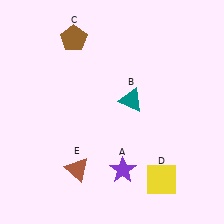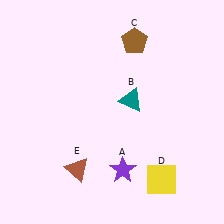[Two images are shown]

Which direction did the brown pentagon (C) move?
The brown pentagon (C) moved right.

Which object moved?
The brown pentagon (C) moved right.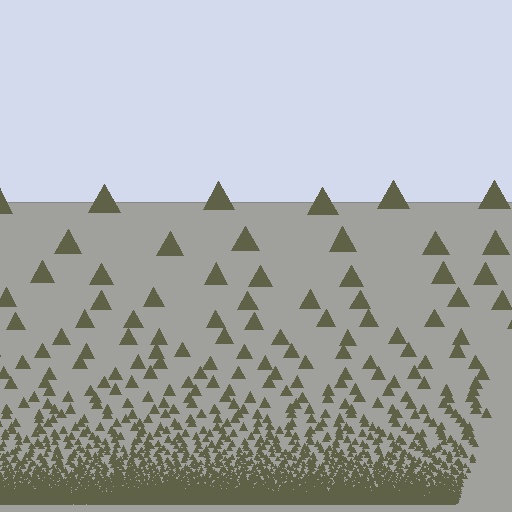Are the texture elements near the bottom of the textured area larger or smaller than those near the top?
Smaller. The gradient is inverted — elements near the bottom are smaller and denser.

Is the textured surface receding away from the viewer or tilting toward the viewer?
The surface appears to tilt toward the viewer. Texture elements get larger and sparser toward the top.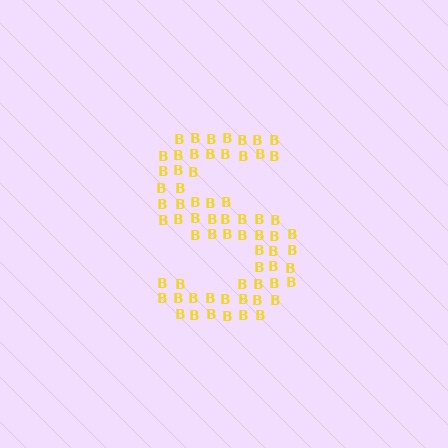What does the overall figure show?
The overall figure shows the letter S.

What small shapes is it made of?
It is made of small letter B's.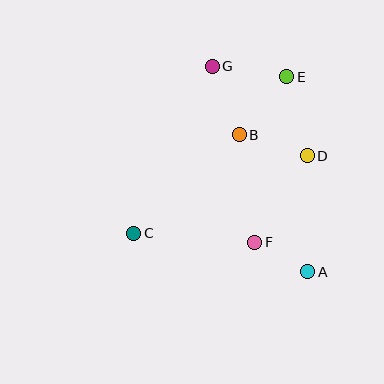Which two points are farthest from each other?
Points A and G are farthest from each other.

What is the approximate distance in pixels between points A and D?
The distance between A and D is approximately 116 pixels.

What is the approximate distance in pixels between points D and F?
The distance between D and F is approximately 101 pixels.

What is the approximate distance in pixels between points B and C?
The distance between B and C is approximately 144 pixels.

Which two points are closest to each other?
Points A and F are closest to each other.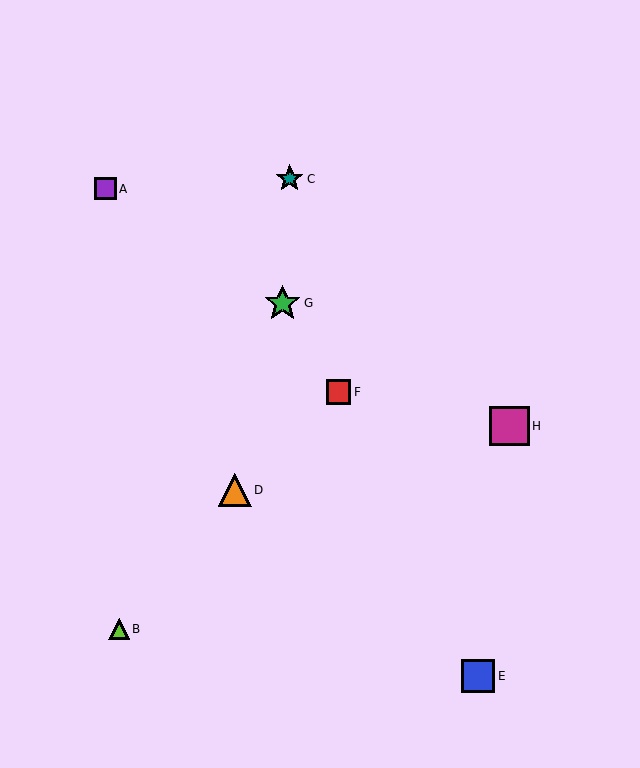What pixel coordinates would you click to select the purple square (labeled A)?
Click at (105, 189) to select the purple square A.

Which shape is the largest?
The magenta square (labeled H) is the largest.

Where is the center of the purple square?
The center of the purple square is at (105, 189).